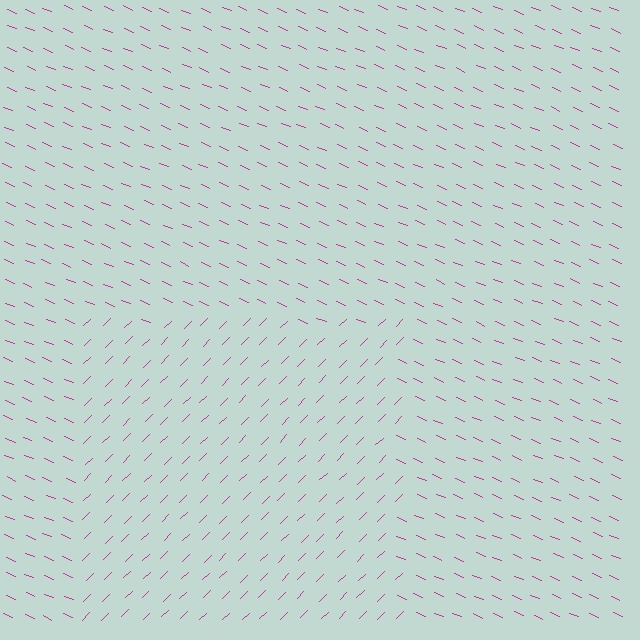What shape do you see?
I see a rectangle.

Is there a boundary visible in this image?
Yes, there is a texture boundary formed by a change in line orientation.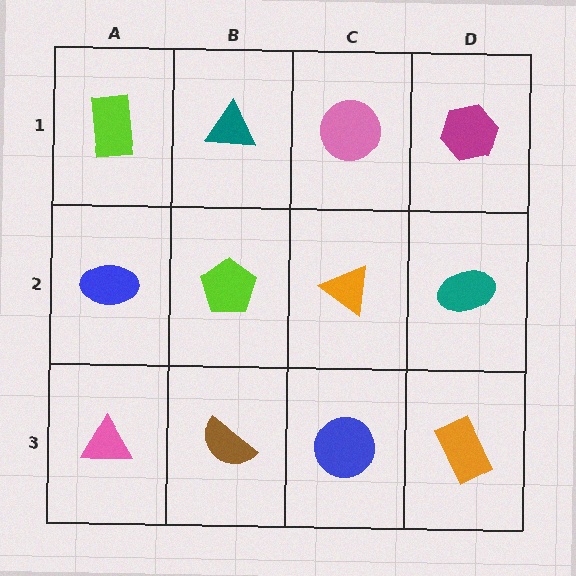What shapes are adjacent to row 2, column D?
A magenta hexagon (row 1, column D), an orange rectangle (row 3, column D), an orange triangle (row 2, column C).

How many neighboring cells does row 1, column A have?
2.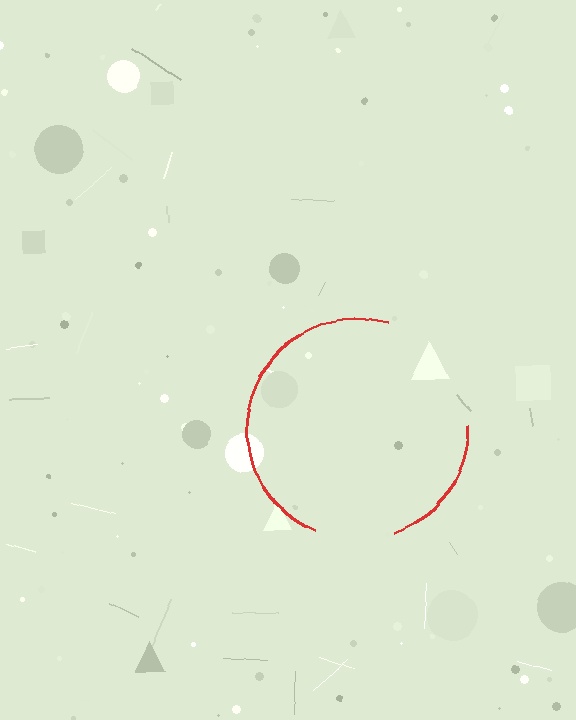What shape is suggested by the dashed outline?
The dashed outline suggests a circle.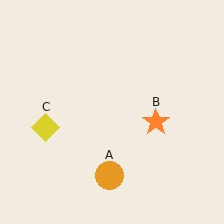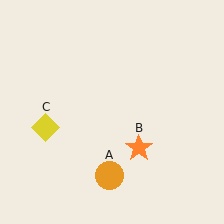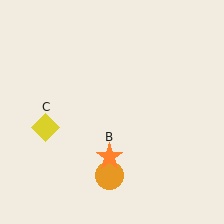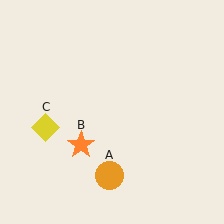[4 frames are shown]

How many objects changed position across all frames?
1 object changed position: orange star (object B).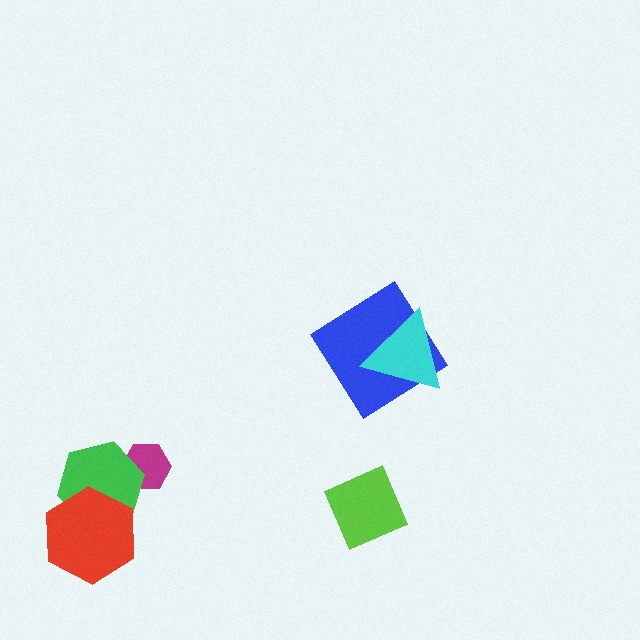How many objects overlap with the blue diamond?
1 object overlaps with the blue diamond.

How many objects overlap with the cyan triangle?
1 object overlaps with the cyan triangle.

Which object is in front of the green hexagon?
The red hexagon is in front of the green hexagon.